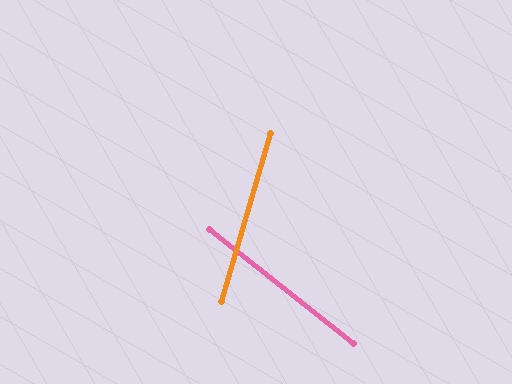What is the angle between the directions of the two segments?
Approximately 68 degrees.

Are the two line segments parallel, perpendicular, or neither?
Neither parallel nor perpendicular — they differ by about 68°.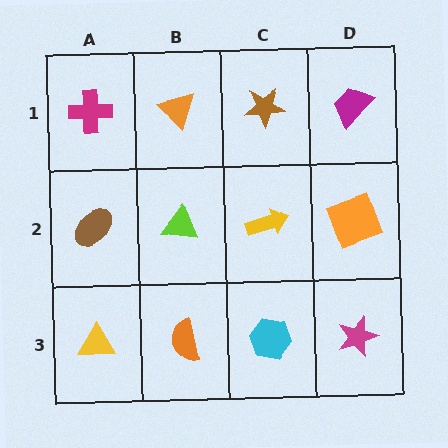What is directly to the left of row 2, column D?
A yellow arrow.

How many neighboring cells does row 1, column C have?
3.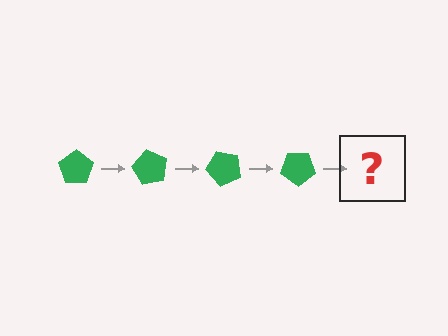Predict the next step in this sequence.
The next step is a green pentagon rotated 240 degrees.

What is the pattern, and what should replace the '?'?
The pattern is that the pentagon rotates 60 degrees each step. The '?' should be a green pentagon rotated 240 degrees.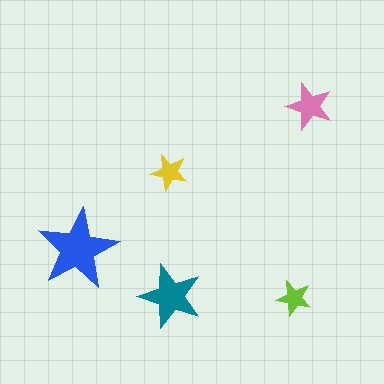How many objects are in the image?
There are 5 objects in the image.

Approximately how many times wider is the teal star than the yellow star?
About 1.5 times wider.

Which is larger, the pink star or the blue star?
The blue one.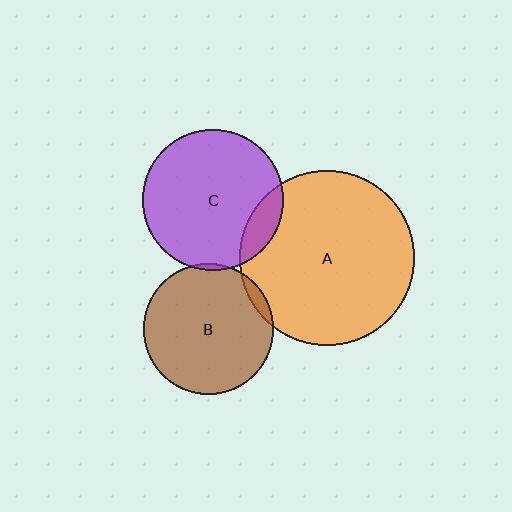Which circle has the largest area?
Circle A (orange).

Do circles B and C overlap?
Yes.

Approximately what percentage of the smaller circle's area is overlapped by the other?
Approximately 5%.